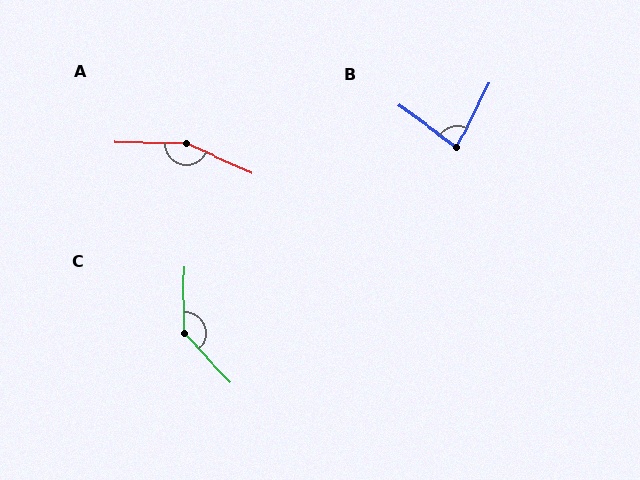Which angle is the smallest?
B, at approximately 80 degrees.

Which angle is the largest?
A, at approximately 156 degrees.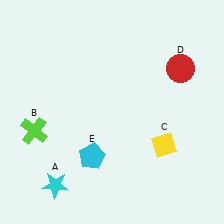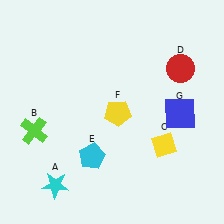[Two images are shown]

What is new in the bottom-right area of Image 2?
A yellow pentagon (F) was added in the bottom-right area of Image 2.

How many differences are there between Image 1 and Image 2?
There are 2 differences between the two images.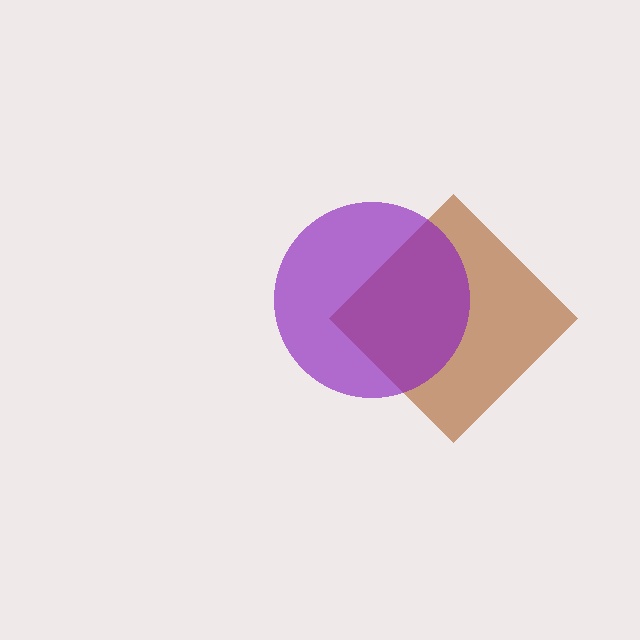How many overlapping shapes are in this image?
There are 2 overlapping shapes in the image.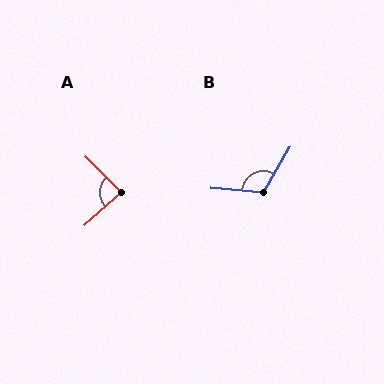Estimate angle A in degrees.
Approximately 86 degrees.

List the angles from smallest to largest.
A (86°), B (115°).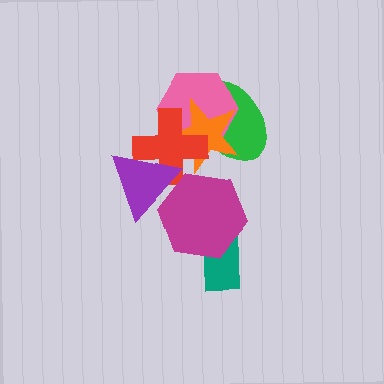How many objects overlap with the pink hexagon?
3 objects overlap with the pink hexagon.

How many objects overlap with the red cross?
4 objects overlap with the red cross.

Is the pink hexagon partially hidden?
Yes, it is partially covered by another shape.